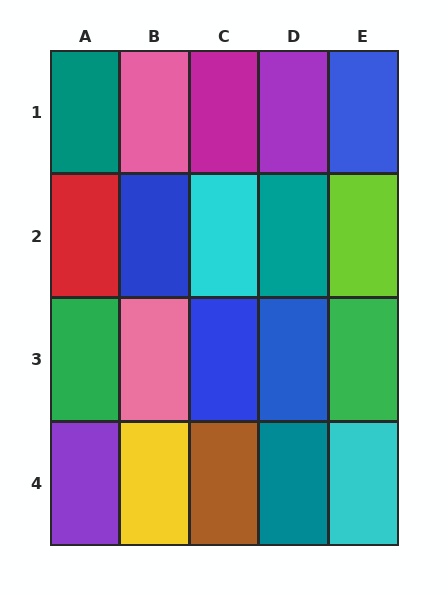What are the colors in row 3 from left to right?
Green, pink, blue, blue, green.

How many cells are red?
1 cell is red.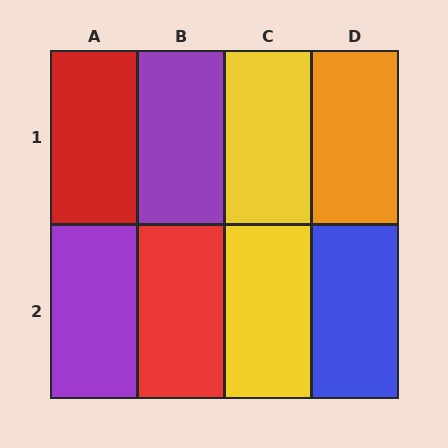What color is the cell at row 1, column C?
Yellow.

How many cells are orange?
1 cell is orange.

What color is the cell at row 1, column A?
Red.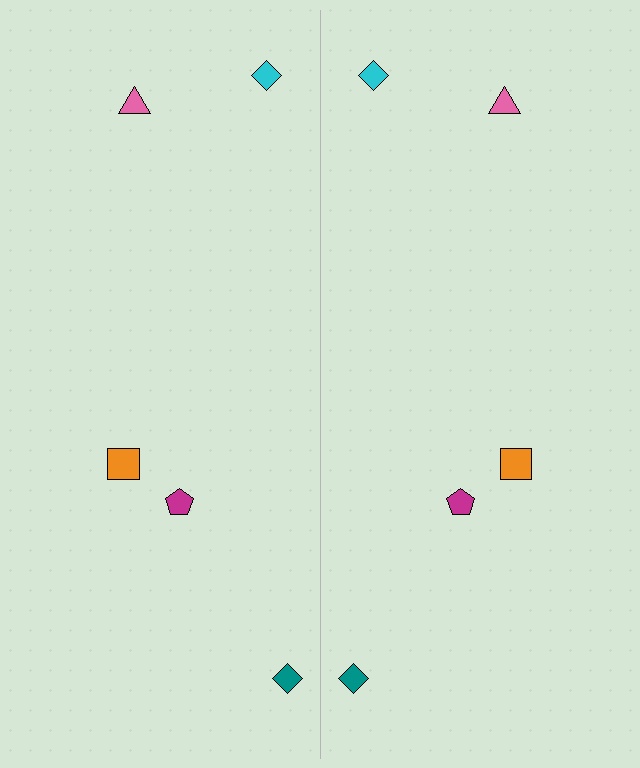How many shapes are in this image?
There are 10 shapes in this image.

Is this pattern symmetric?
Yes, this pattern has bilateral (reflection) symmetry.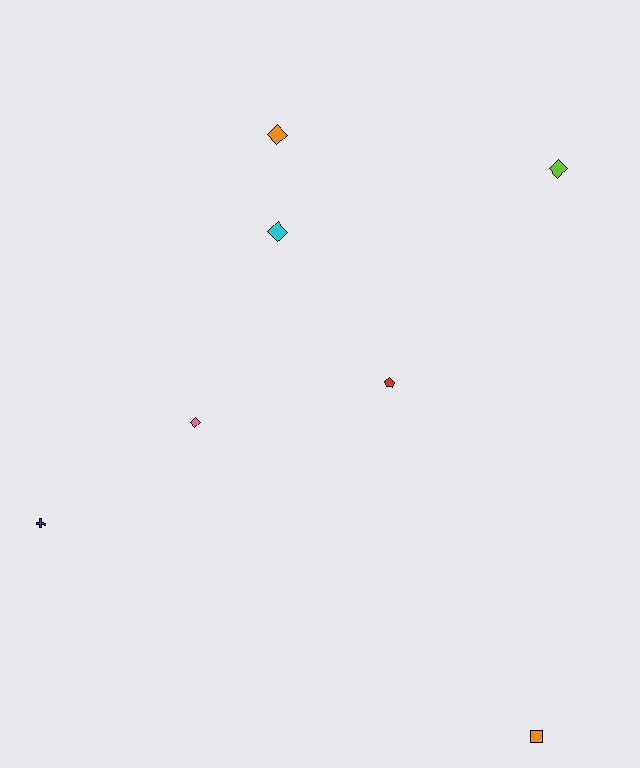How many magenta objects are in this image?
There are no magenta objects.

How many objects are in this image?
There are 7 objects.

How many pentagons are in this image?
There is 1 pentagon.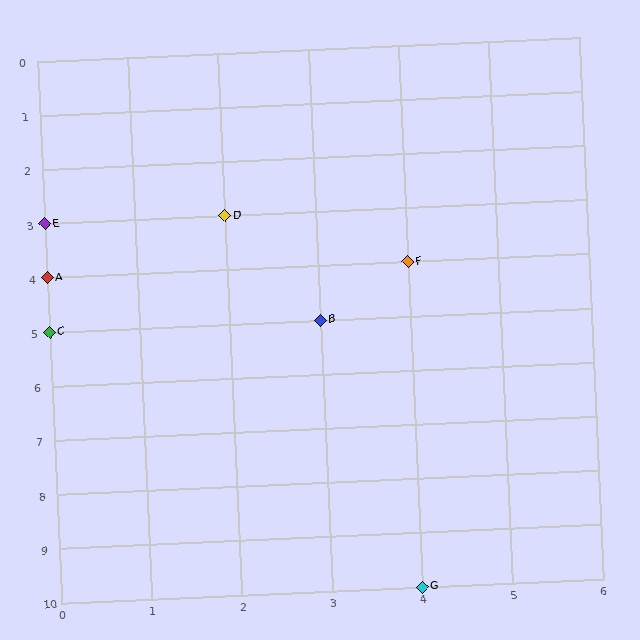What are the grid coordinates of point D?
Point D is at grid coordinates (2, 3).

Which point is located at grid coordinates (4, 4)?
Point F is at (4, 4).